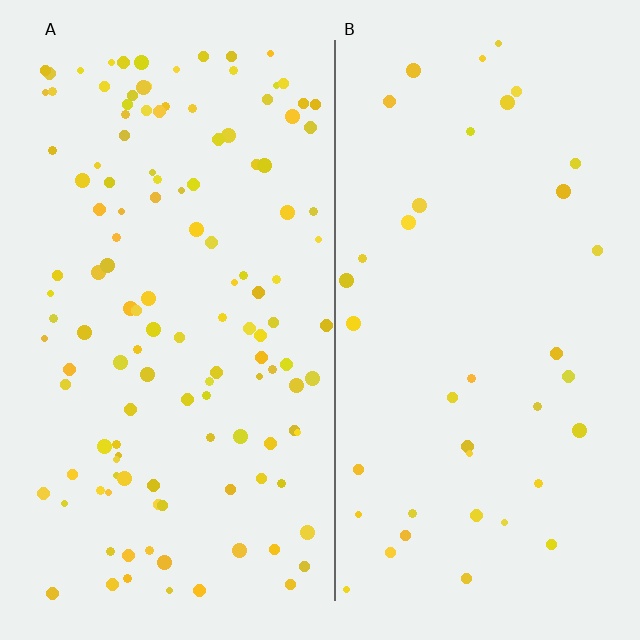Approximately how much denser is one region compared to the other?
Approximately 3.3× — region A over region B.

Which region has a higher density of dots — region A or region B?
A (the left).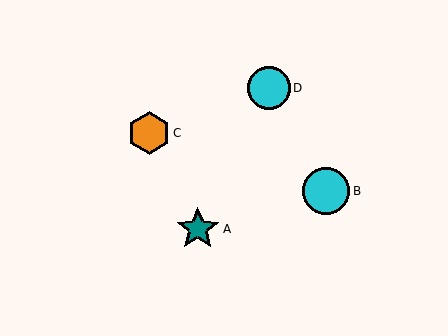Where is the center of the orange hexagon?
The center of the orange hexagon is at (149, 133).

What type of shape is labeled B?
Shape B is a cyan circle.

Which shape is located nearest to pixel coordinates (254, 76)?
The cyan circle (labeled D) at (269, 88) is nearest to that location.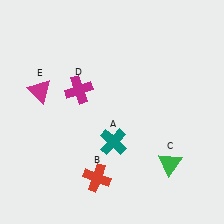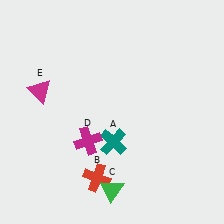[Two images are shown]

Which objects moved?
The objects that moved are: the green triangle (C), the magenta cross (D).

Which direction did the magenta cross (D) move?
The magenta cross (D) moved down.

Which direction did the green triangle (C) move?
The green triangle (C) moved left.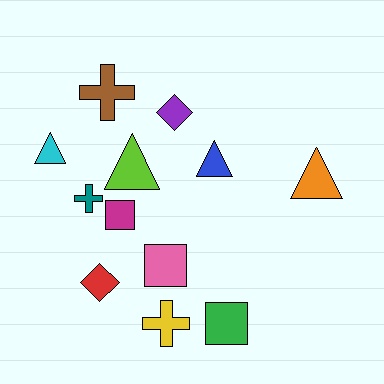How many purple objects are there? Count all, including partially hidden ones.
There is 1 purple object.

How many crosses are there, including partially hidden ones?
There are 3 crosses.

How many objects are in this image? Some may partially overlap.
There are 12 objects.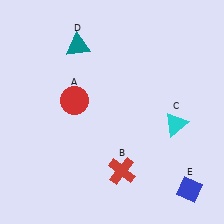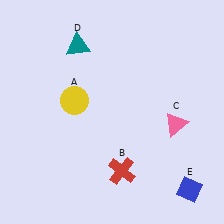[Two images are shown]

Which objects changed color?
A changed from red to yellow. C changed from cyan to pink.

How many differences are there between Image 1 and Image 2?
There are 2 differences between the two images.